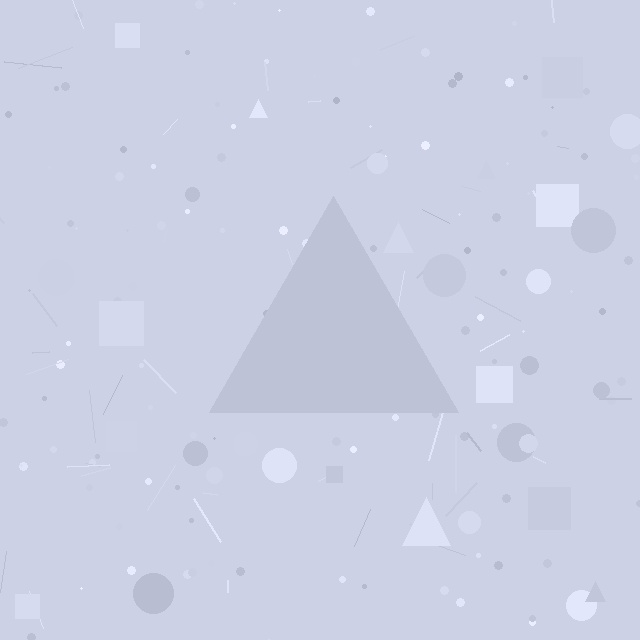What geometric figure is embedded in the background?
A triangle is embedded in the background.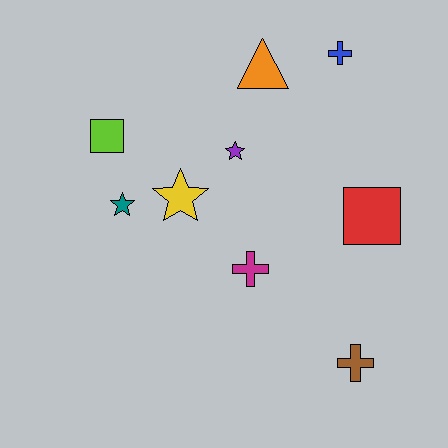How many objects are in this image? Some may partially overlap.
There are 9 objects.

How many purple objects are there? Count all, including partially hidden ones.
There is 1 purple object.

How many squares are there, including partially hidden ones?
There are 2 squares.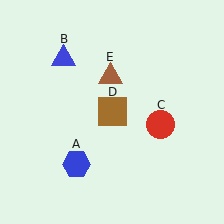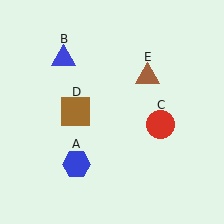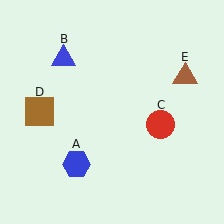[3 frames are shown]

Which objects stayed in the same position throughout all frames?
Blue hexagon (object A) and blue triangle (object B) and red circle (object C) remained stationary.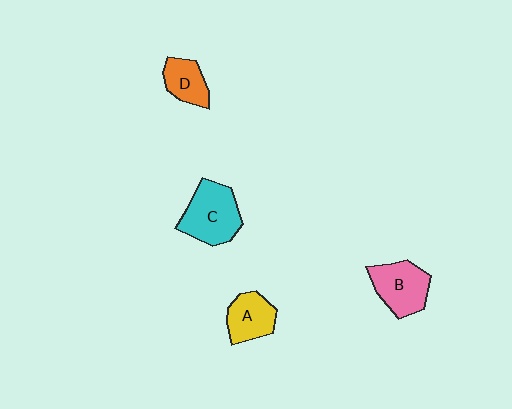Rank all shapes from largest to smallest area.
From largest to smallest: C (cyan), B (pink), A (yellow), D (orange).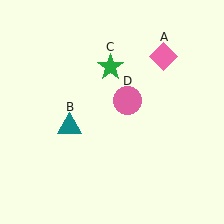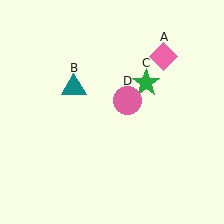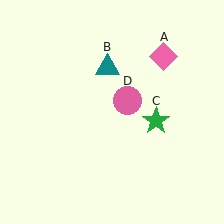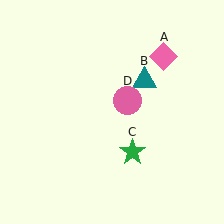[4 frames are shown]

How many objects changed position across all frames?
2 objects changed position: teal triangle (object B), green star (object C).